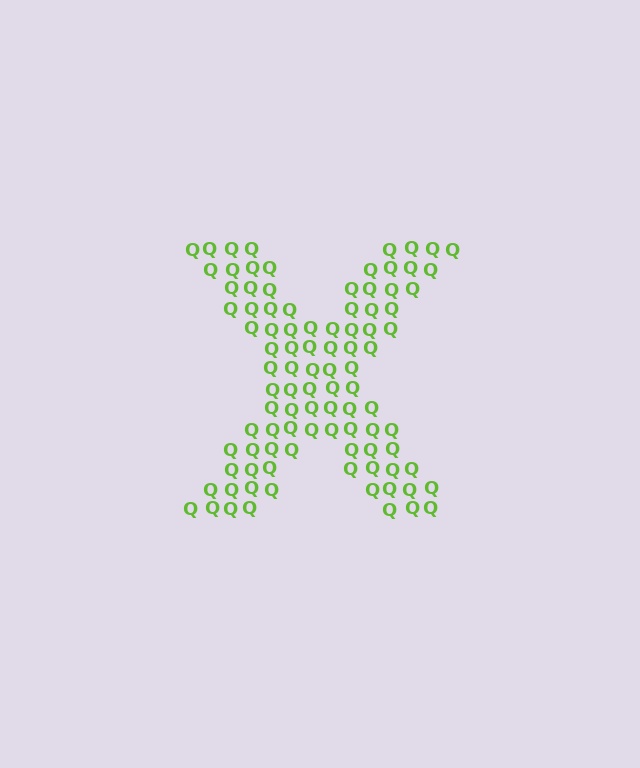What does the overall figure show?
The overall figure shows the letter X.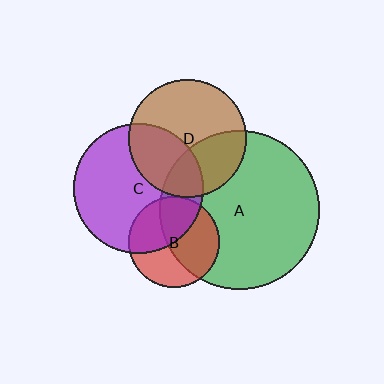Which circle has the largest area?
Circle A (green).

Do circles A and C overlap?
Yes.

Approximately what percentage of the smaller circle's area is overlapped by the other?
Approximately 20%.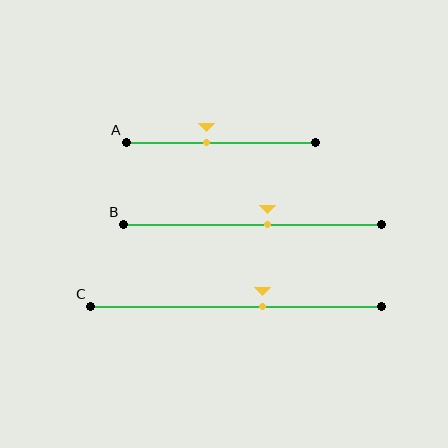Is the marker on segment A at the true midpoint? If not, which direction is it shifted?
No, the marker on segment A is shifted to the left by about 8% of the segment length.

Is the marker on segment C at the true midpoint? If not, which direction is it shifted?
No, the marker on segment C is shifted to the right by about 9% of the segment length.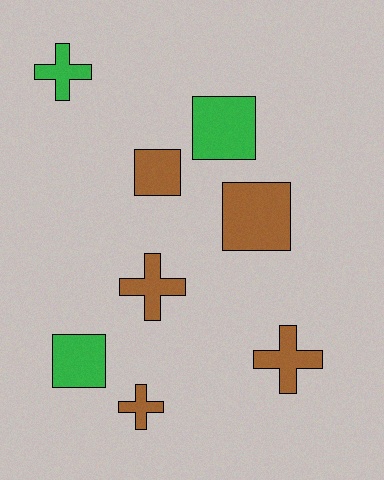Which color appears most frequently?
Brown, with 5 objects.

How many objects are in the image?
There are 8 objects.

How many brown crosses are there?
There are 3 brown crosses.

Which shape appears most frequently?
Square, with 4 objects.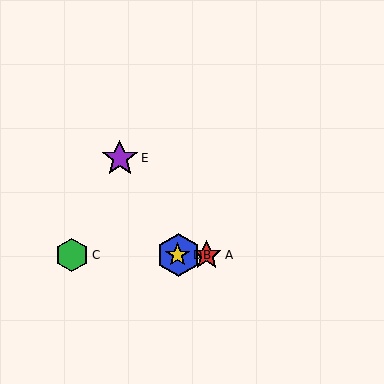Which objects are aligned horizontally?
Objects A, B, C, D are aligned horizontally.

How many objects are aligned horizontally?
4 objects (A, B, C, D) are aligned horizontally.